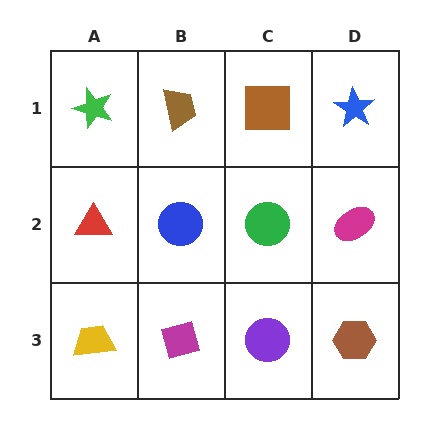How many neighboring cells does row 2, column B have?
4.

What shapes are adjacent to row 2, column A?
A green star (row 1, column A), a yellow trapezoid (row 3, column A), a blue circle (row 2, column B).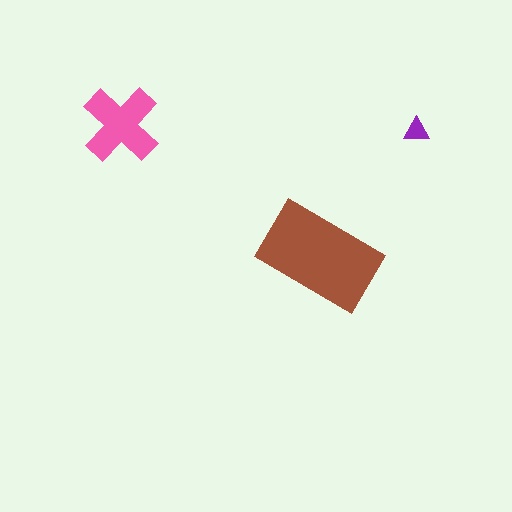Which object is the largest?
The brown rectangle.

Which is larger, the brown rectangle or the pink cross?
The brown rectangle.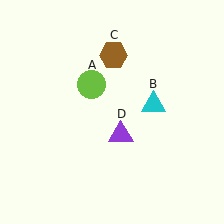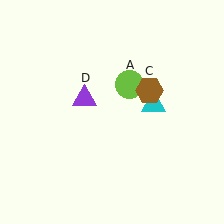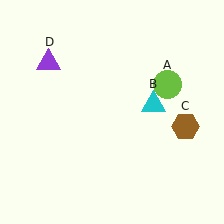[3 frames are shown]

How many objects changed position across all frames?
3 objects changed position: lime circle (object A), brown hexagon (object C), purple triangle (object D).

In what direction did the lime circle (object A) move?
The lime circle (object A) moved right.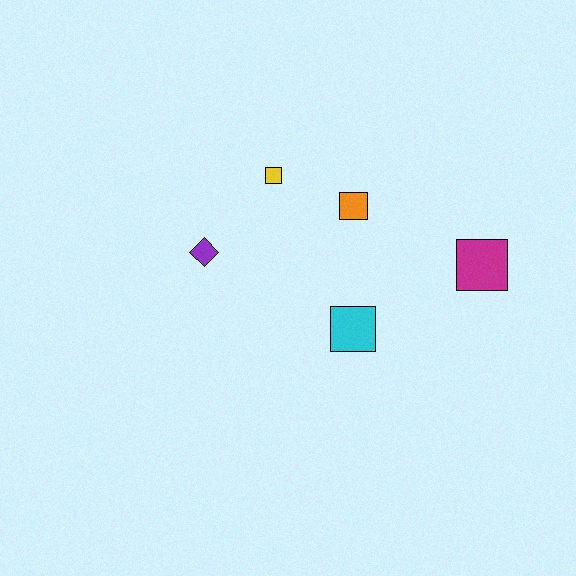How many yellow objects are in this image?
There is 1 yellow object.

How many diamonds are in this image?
There is 1 diamond.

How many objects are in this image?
There are 5 objects.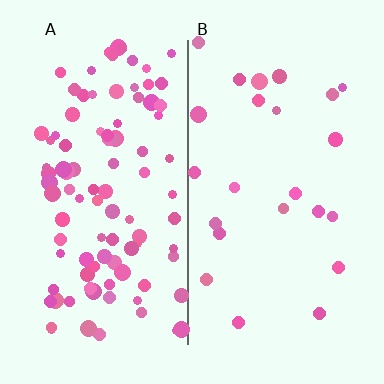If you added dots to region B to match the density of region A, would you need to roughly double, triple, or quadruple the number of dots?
Approximately quadruple.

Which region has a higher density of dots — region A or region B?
A (the left).